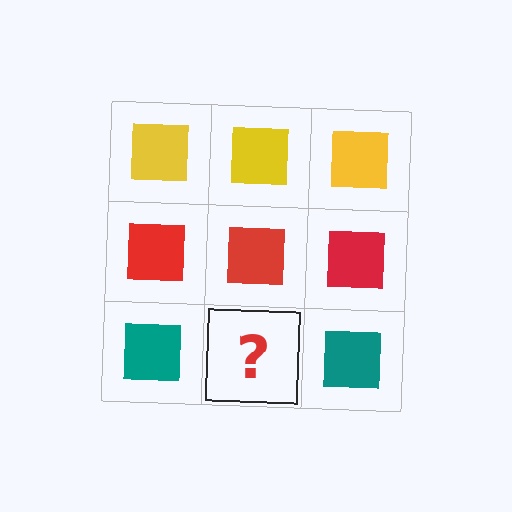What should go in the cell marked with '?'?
The missing cell should contain a teal square.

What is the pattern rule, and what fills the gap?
The rule is that each row has a consistent color. The gap should be filled with a teal square.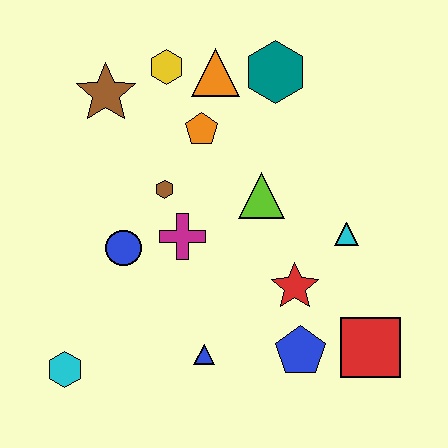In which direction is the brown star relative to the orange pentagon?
The brown star is to the left of the orange pentagon.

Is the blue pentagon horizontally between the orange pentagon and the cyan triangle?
Yes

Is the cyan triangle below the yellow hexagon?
Yes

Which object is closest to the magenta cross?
The brown hexagon is closest to the magenta cross.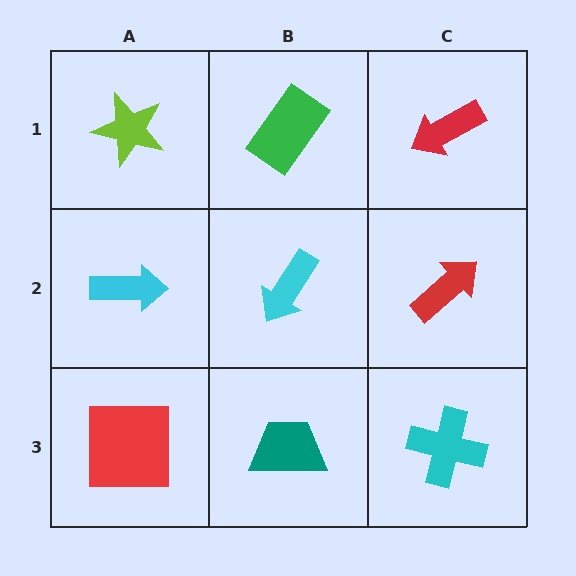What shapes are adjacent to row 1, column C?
A red arrow (row 2, column C), a green rectangle (row 1, column B).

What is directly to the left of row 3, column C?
A teal trapezoid.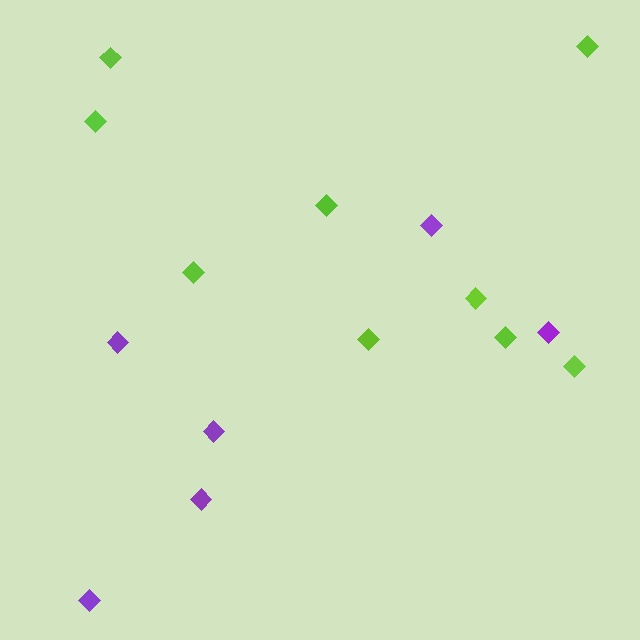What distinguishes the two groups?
There are 2 groups: one group of lime diamonds (9) and one group of purple diamonds (6).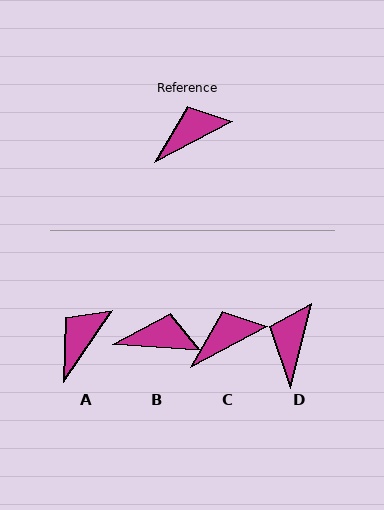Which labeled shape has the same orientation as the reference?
C.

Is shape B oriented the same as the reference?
No, it is off by about 32 degrees.